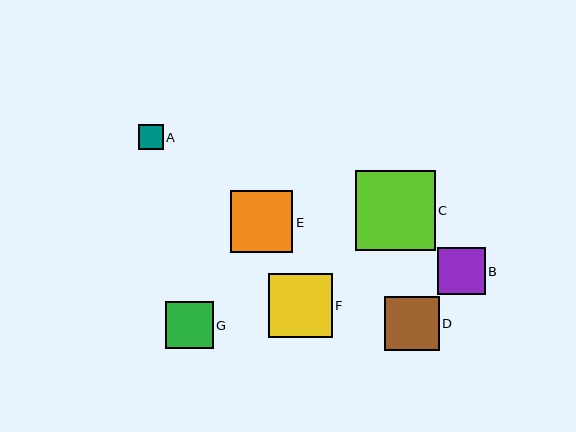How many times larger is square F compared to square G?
Square F is approximately 1.3 times the size of square G.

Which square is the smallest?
Square A is the smallest with a size of approximately 25 pixels.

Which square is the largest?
Square C is the largest with a size of approximately 80 pixels.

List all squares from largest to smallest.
From largest to smallest: C, F, E, D, G, B, A.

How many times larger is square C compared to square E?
Square C is approximately 1.3 times the size of square E.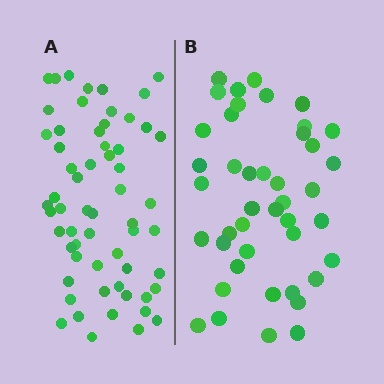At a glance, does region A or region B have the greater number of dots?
Region A (the left region) has more dots.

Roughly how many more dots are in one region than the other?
Region A has approximately 15 more dots than region B.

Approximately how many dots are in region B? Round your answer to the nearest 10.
About 40 dots. (The exact count is 43, which rounds to 40.)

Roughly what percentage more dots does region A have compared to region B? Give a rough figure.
About 40% more.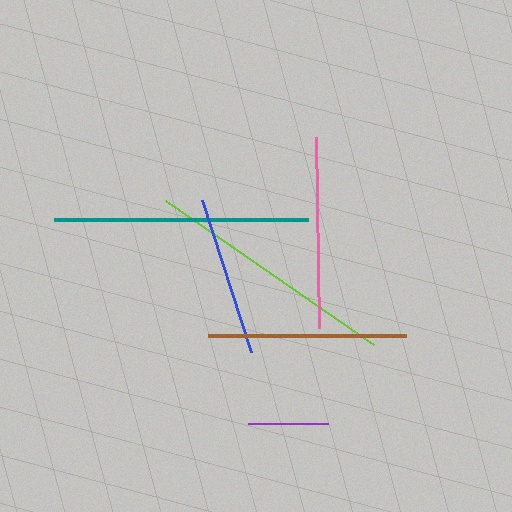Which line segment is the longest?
The lime line is the longest at approximately 253 pixels.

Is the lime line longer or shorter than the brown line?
The lime line is longer than the brown line.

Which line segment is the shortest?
The purple line is the shortest at approximately 81 pixels.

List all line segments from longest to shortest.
From longest to shortest: lime, teal, brown, pink, blue, purple.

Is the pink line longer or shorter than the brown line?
The brown line is longer than the pink line.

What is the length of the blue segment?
The blue segment is approximately 160 pixels long.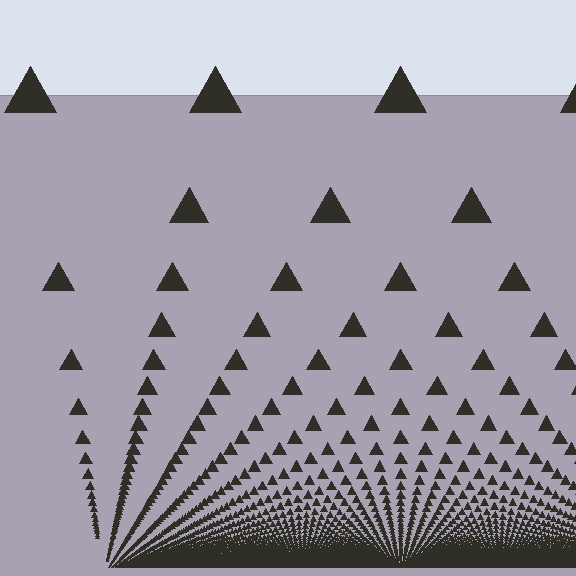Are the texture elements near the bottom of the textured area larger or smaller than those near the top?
Smaller. The gradient is inverted — elements near the bottom are smaller and denser.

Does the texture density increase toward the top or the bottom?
Density increases toward the bottom.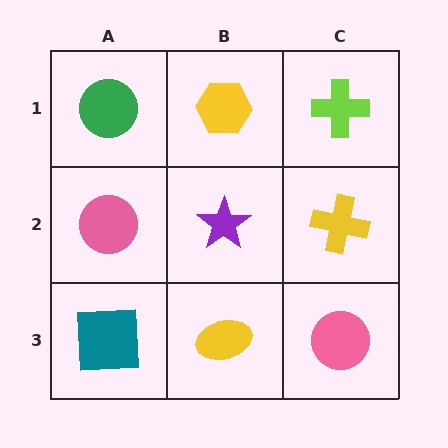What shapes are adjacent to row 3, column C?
A yellow cross (row 2, column C), a yellow ellipse (row 3, column B).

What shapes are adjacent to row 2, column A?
A green circle (row 1, column A), a teal square (row 3, column A), a purple star (row 2, column B).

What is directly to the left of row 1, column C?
A yellow hexagon.